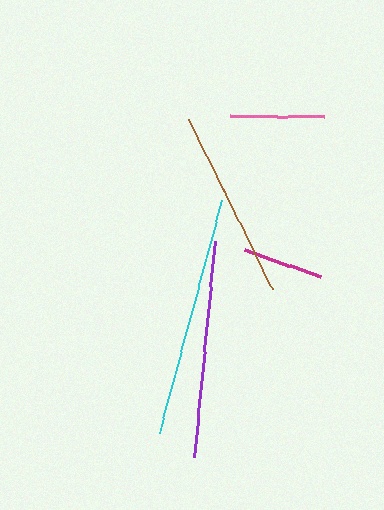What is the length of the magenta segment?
The magenta segment is approximately 81 pixels long.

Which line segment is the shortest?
The magenta line is the shortest at approximately 81 pixels.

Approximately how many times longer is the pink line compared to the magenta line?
The pink line is approximately 1.2 times the length of the magenta line.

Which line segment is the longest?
The cyan line is the longest at approximately 241 pixels.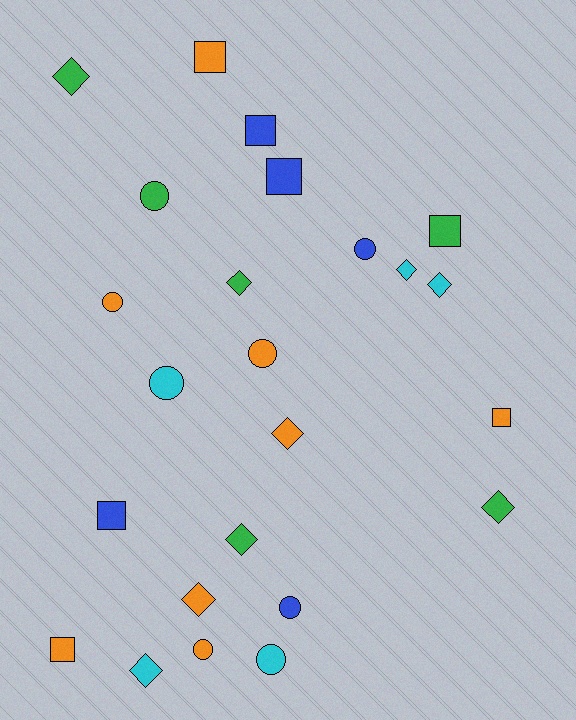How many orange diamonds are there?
There are 2 orange diamonds.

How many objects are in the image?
There are 24 objects.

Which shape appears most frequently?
Diamond, with 9 objects.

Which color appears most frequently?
Orange, with 8 objects.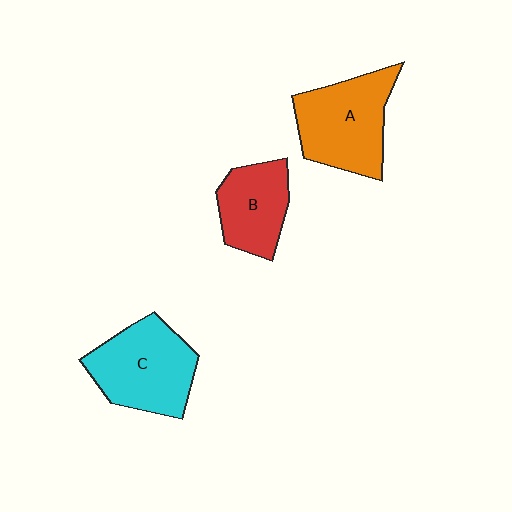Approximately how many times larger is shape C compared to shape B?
Approximately 1.4 times.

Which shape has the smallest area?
Shape B (red).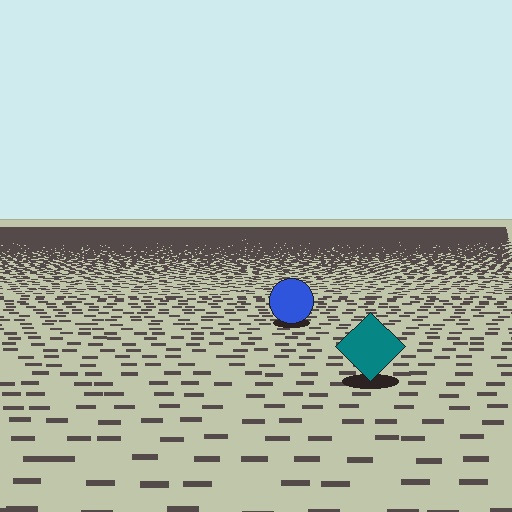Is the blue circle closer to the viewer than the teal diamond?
No. The teal diamond is closer — you can tell from the texture gradient: the ground texture is coarser near it.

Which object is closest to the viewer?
The teal diamond is closest. The texture marks near it are larger and more spread out.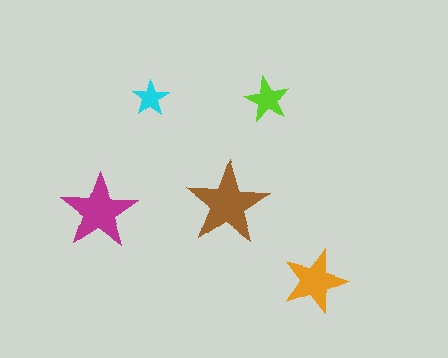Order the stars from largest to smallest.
the brown one, the magenta one, the orange one, the lime one, the cyan one.